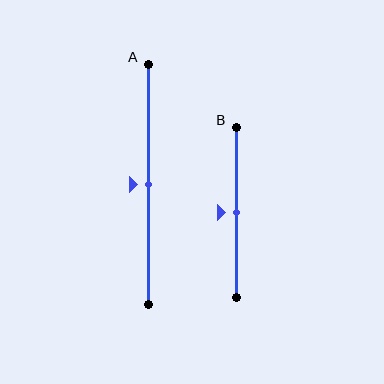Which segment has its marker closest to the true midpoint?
Segment A has its marker closest to the true midpoint.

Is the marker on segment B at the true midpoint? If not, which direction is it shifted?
Yes, the marker on segment B is at the true midpoint.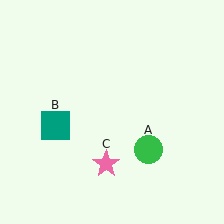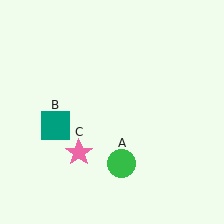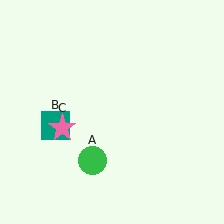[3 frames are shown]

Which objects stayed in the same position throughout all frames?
Teal square (object B) remained stationary.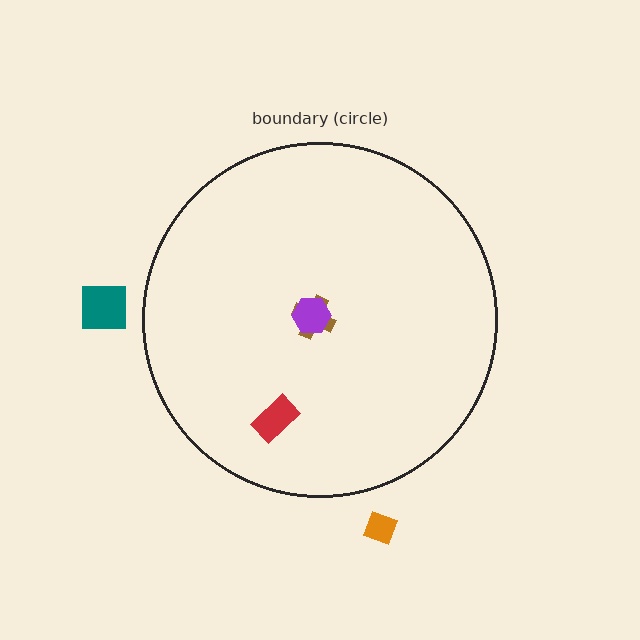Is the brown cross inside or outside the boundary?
Inside.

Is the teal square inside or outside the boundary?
Outside.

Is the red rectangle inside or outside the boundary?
Inside.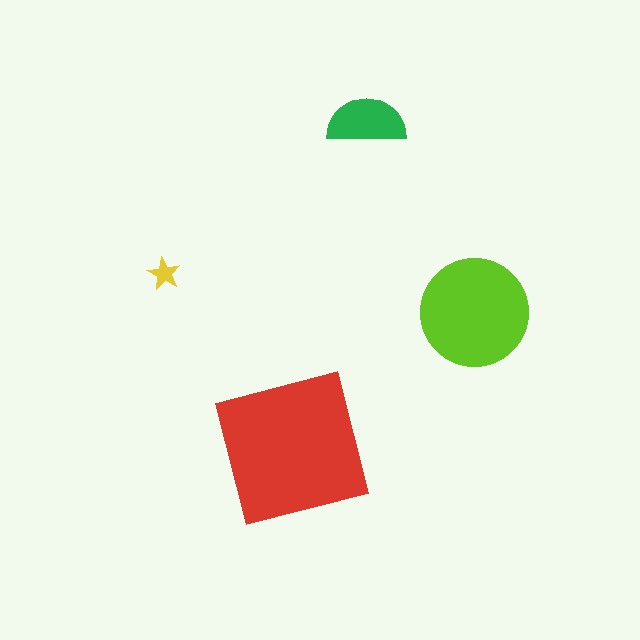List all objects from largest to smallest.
The red square, the lime circle, the green semicircle, the yellow star.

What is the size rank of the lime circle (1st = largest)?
2nd.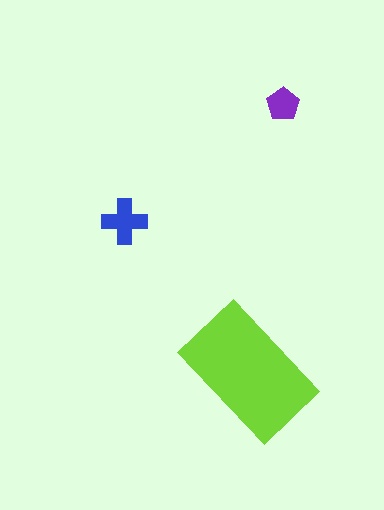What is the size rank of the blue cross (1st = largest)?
2nd.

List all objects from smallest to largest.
The purple pentagon, the blue cross, the lime rectangle.